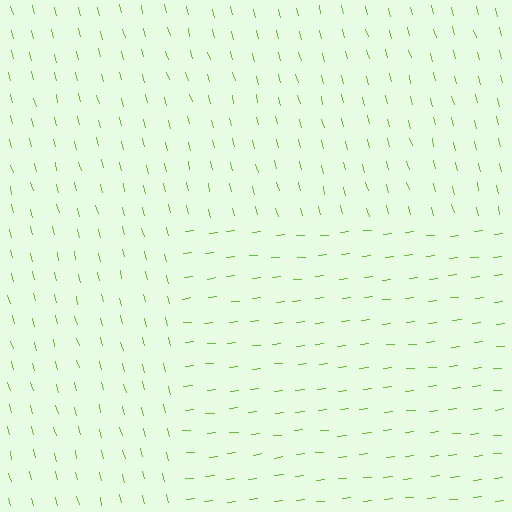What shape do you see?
I see a rectangle.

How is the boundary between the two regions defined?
The boundary is defined purely by a change in line orientation (approximately 81 degrees difference). All lines are the same color and thickness.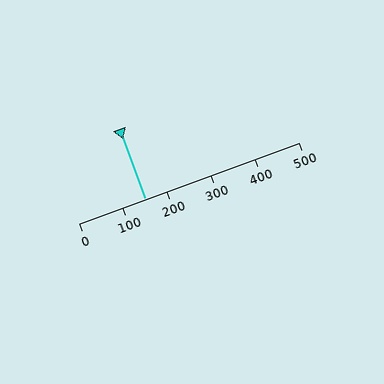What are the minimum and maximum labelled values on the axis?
The axis runs from 0 to 500.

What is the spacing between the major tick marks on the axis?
The major ticks are spaced 100 apart.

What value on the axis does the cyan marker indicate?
The marker indicates approximately 150.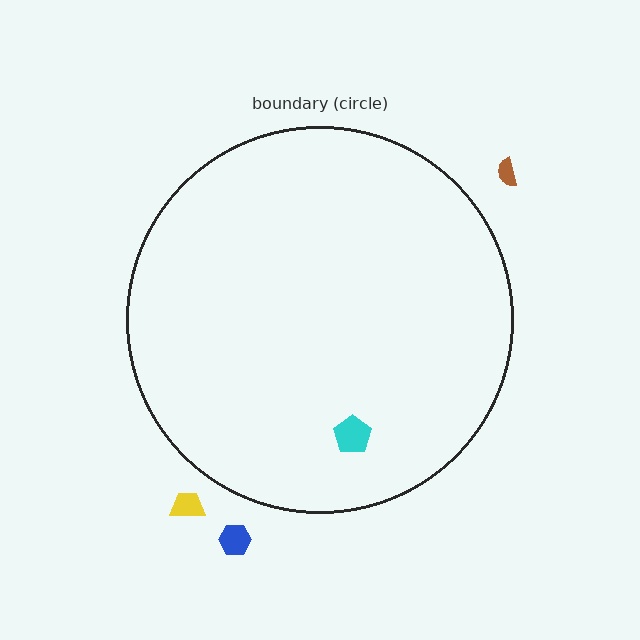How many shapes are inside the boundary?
1 inside, 3 outside.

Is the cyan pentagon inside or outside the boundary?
Inside.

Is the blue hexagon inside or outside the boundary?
Outside.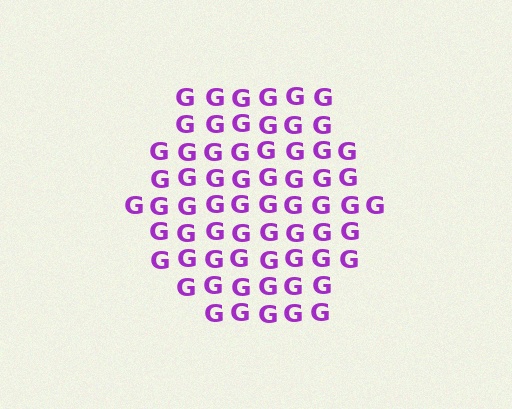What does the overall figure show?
The overall figure shows a hexagon.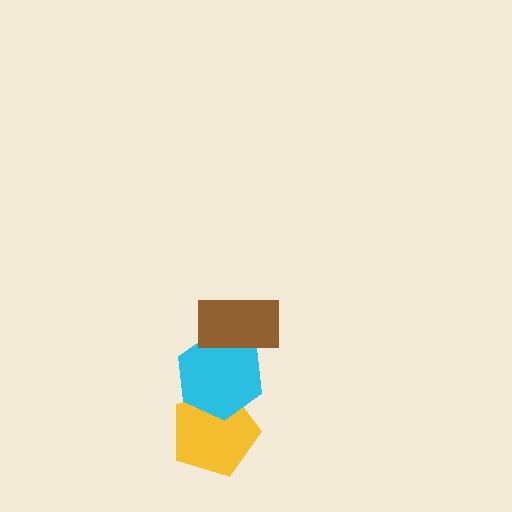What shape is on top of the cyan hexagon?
The brown rectangle is on top of the cyan hexagon.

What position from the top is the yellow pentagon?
The yellow pentagon is 3rd from the top.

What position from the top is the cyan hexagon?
The cyan hexagon is 2nd from the top.